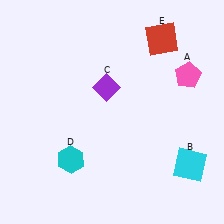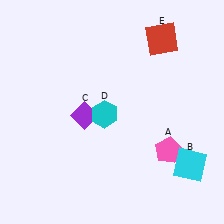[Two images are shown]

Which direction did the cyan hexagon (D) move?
The cyan hexagon (D) moved up.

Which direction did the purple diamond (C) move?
The purple diamond (C) moved down.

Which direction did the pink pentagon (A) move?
The pink pentagon (A) moved down.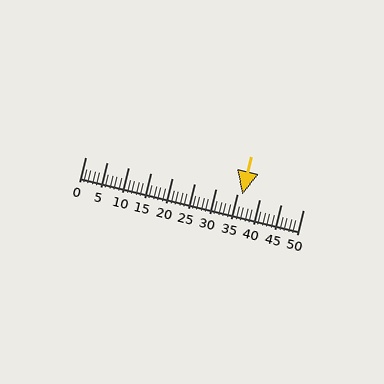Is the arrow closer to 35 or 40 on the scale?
The arrow is closer to 35.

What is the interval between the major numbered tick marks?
The major tick marks are spaced 5 units apart.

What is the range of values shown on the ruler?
The ruler shows values from 0 to 50.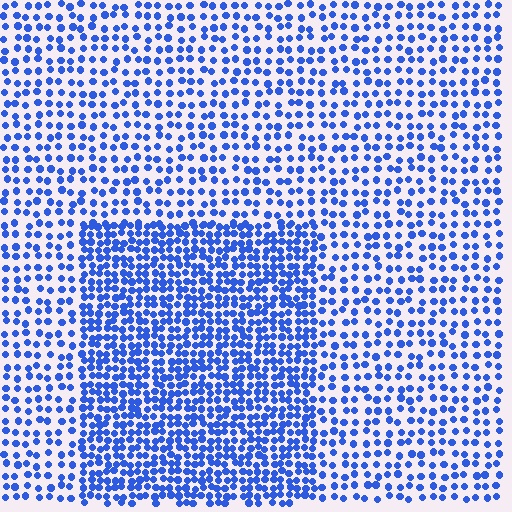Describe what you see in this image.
The image contains small blue elements arranged at two different densities. A rectangle-shaped region is visible where the elements are more densely packed than the surrounding area.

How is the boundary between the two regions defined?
The boundary is defined by a change in element density (approximately 1.9x ratio). All elements are the same color, size, and shape.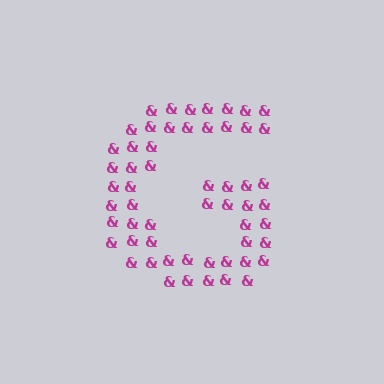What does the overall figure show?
The overall figure shows the letter G.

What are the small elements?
The small elements are ampersands.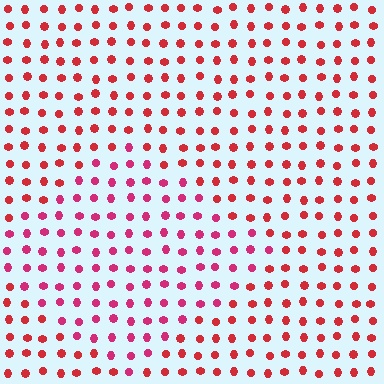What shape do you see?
I see a diamond.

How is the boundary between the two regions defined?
The boundary is defined purely by a slight shift in hue (about 24 degrees). Spacing, size, and orientation are identical on both sides.